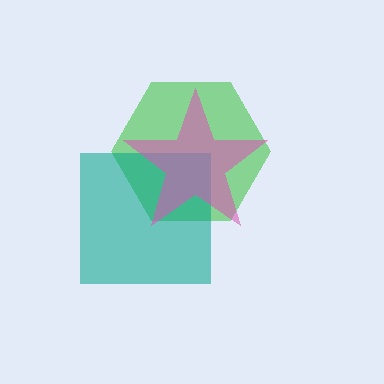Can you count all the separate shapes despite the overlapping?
Yes, there are 3 separate shapes.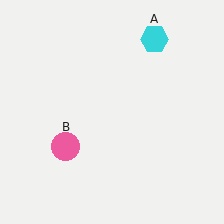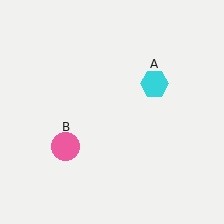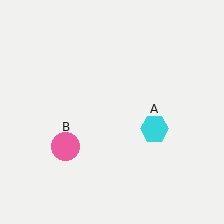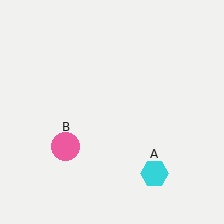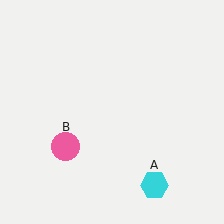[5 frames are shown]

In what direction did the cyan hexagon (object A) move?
The cyan hexagon (object A) moved down.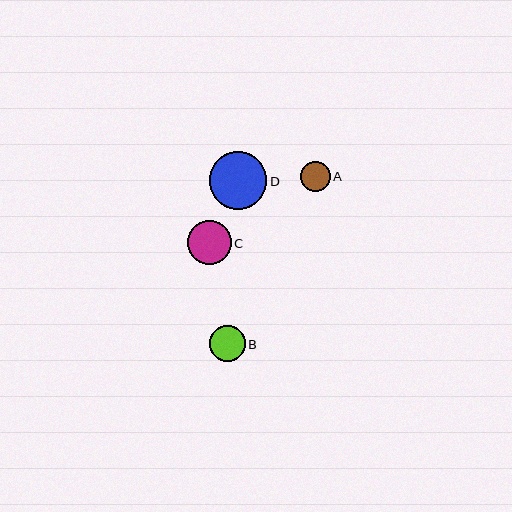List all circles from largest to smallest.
From largest to smallest: D, C, B, A.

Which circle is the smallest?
Circle A is the smallest with a size of approximately 30 pixels.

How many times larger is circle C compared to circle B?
Circle C is approximately 1.2 times the size of circle B.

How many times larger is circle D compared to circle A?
Circle D is approximately 2.0 times the size of circle A.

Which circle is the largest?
Circle D is the largest with a size of approximately 58 pixels.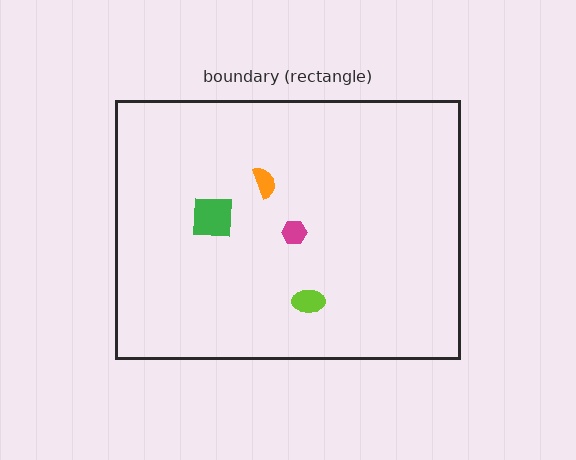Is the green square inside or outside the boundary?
Inside.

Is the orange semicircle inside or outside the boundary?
Inside.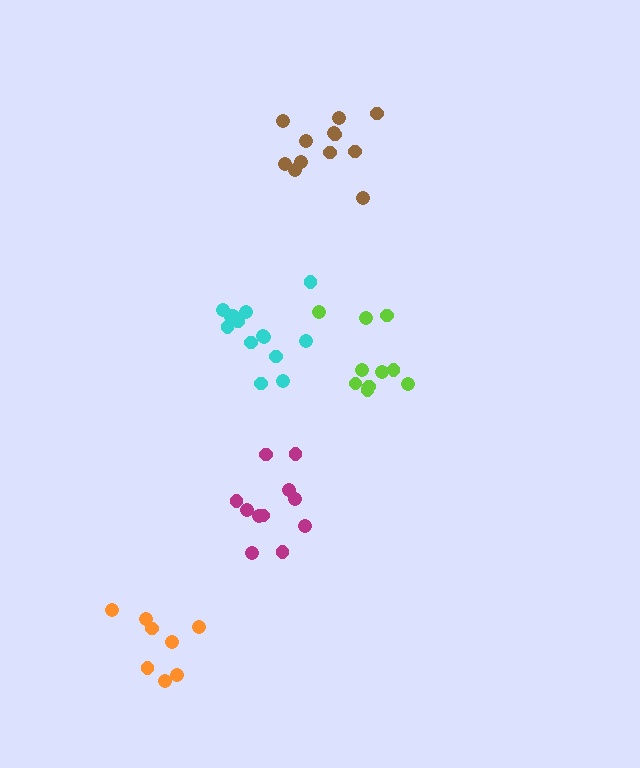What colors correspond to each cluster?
The clusters are colored: magenta, lime, cyan, brown, orange.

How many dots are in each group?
Group 1: 11 dots, Group 2: 10 dots, Group 3: 14 dots, Group 4: 12 dots, Group 5: 8 dots (55 total).